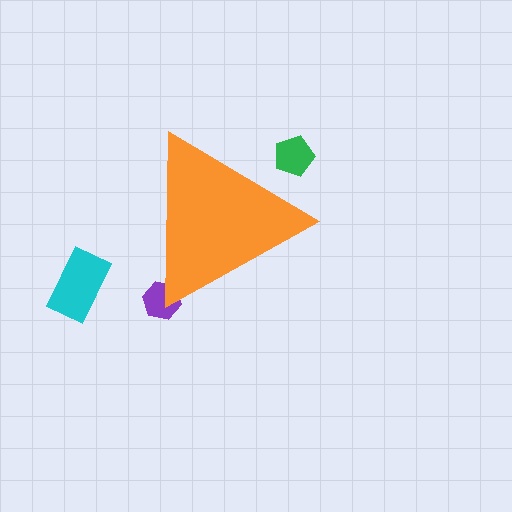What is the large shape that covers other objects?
An orange triangle.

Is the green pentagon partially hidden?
Yes, the green pentagon is partially hidden behind the orange triangle.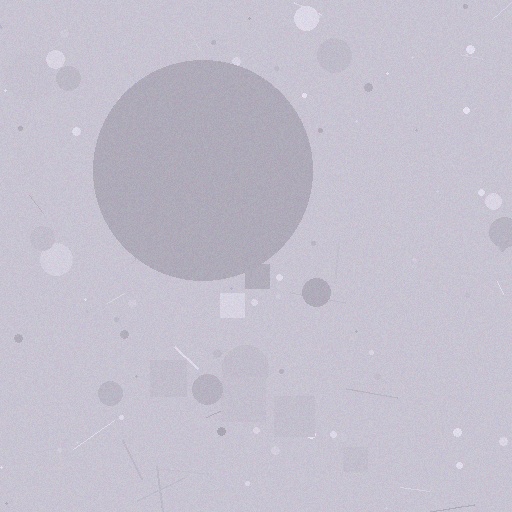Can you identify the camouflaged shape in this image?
The camouflaged shape is a circle.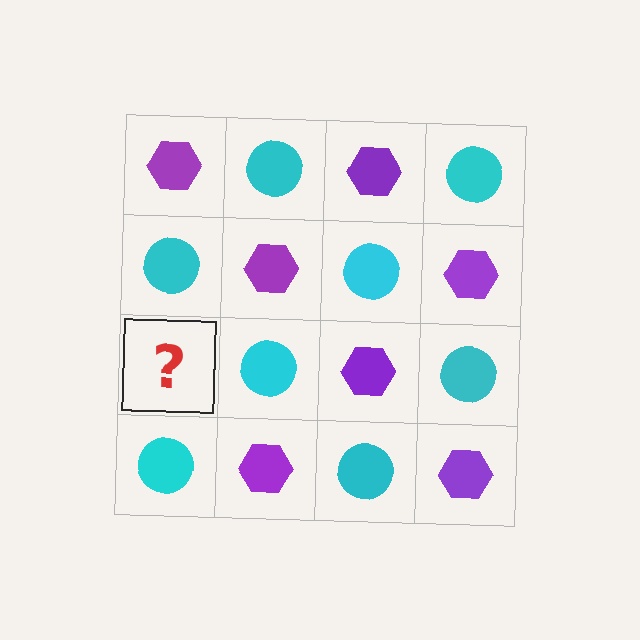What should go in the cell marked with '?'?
The missing cell should contain a purple hexagon.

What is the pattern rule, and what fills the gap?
The rule is that it alternates purple hexagon and cyan circle in a checkerboard pattern. The gap should be filled with a purple hexagon.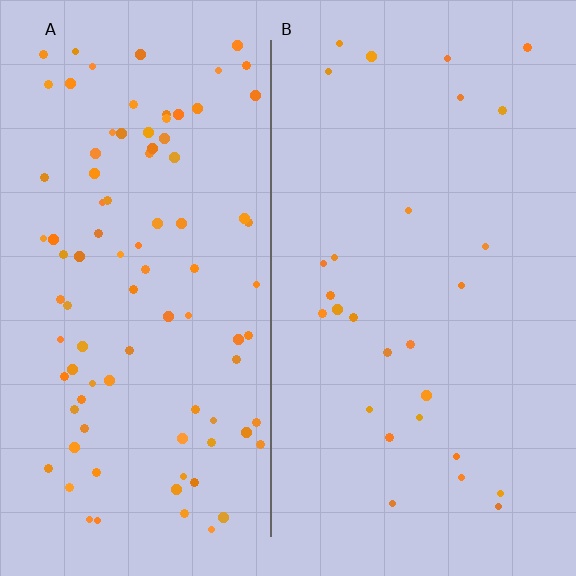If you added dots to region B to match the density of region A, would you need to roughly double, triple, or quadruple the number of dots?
Approximately triple.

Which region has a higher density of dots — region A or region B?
A (the left).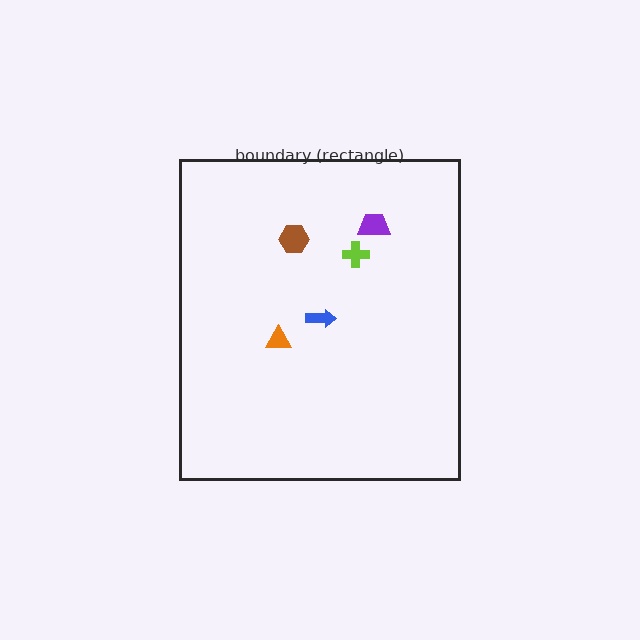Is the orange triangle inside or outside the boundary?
Inside.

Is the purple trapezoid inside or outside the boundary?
Inside.